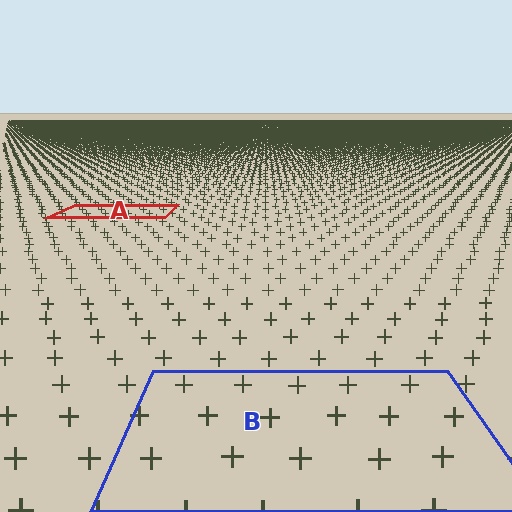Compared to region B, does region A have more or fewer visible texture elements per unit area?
Region A has more texture elements per unit area — they are packed more densely because it is farther away.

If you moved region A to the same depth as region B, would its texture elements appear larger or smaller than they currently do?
They would appear larger. At a closer depth, the same texture elements are projected at a bigger on-screen size.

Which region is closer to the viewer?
Region B is closer. The texture elements there are larger and more spread out.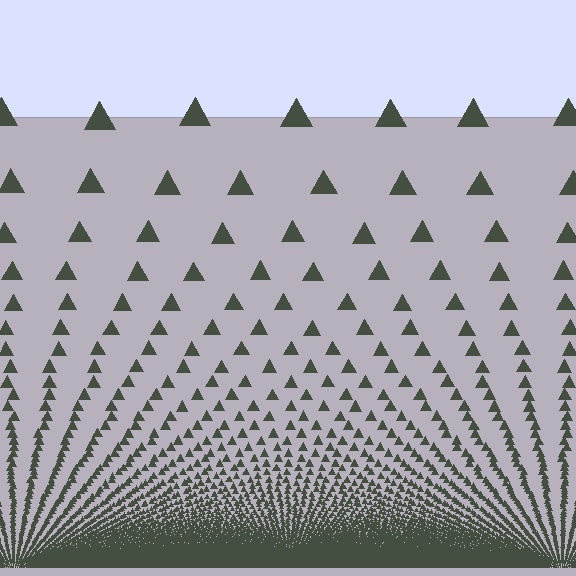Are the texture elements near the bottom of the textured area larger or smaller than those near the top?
Smaller. The gradient is inverted — elements near the bottom are smaller and denser.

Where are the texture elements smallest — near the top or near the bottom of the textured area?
Near the bottom.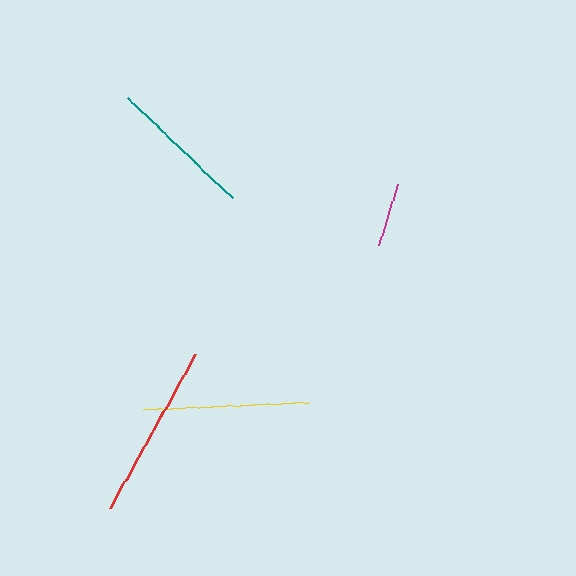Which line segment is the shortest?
The magenta line is the shortest at approximately 63 pixels.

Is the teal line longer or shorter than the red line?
The red line is longer than the teal line.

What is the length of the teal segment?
The teal segment is approximately 144 pixels long.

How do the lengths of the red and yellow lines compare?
The red and yellow lines are approximately the same length.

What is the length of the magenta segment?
The magenta segment is approximately 63 pixels long.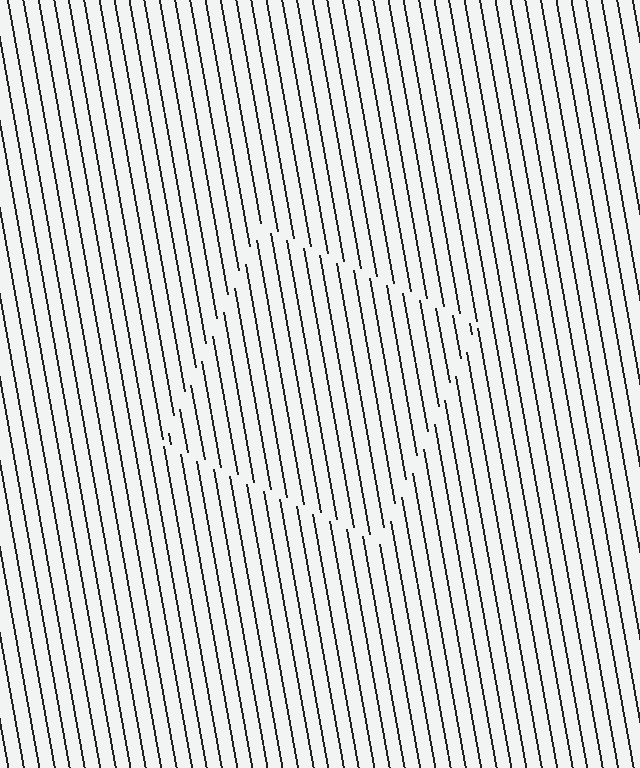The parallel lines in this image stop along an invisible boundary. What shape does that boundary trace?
An illusory square. The interior of the shape contains the same grating, shifted by half a period — the contour is defined by the phase discontinuity where line-ends from the inner and outer gratings abut.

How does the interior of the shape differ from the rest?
The interior of the shape contains the same grating, shifted by half a period — the contour is defined by the phase discontinuity where line-ends from the inner and outer gratings abut.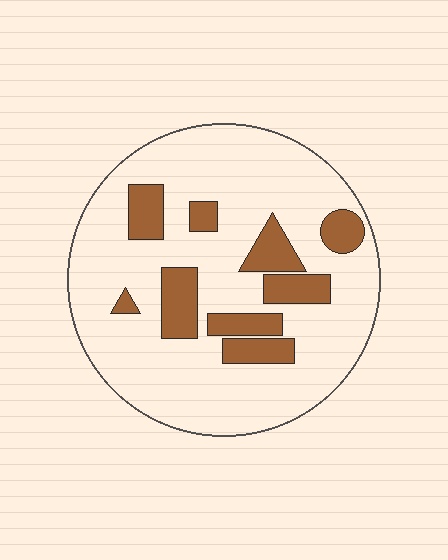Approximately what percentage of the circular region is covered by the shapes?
Approximately 20%.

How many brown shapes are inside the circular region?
9.